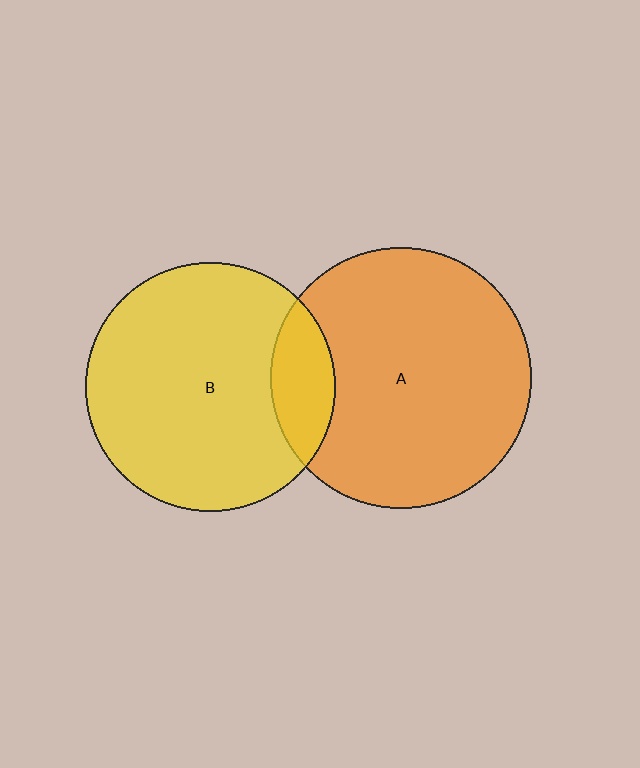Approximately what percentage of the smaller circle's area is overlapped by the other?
Approximately 15%.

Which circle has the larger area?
Circle A (orange).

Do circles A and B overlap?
Yes.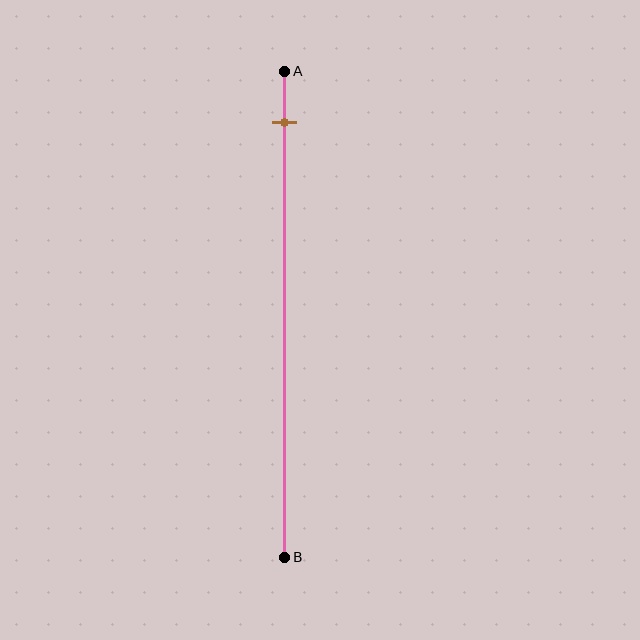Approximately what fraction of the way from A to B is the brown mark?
The brown mark is approximately 10% of the way from A to B.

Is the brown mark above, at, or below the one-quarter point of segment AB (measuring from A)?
The brown mark is above the one-quarter point of segment AB.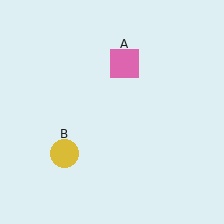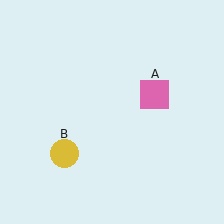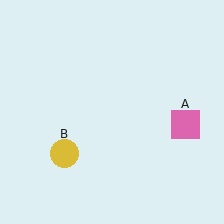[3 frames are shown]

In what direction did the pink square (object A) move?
The pink square (object A) moved down and to the right.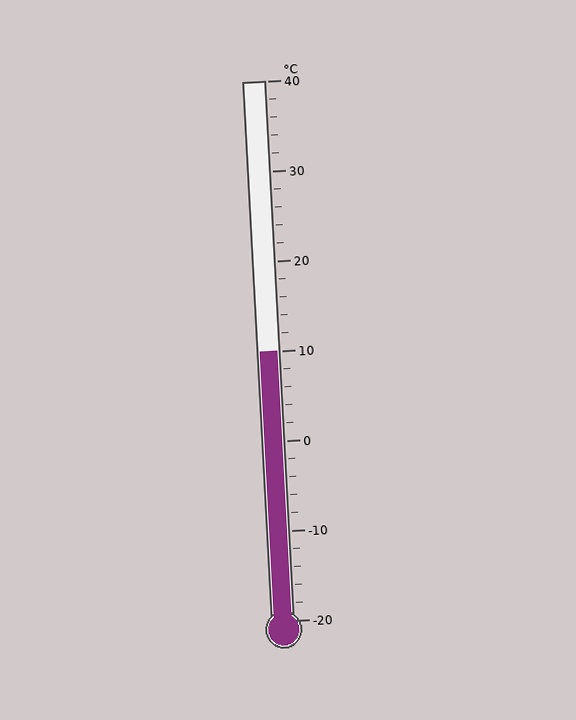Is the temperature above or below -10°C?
The temperature is above -10°C.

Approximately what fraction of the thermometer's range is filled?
The thermometer is filled to approximately 50% of its range.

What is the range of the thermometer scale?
The thermometer scale ranges from -20°C to 40°C.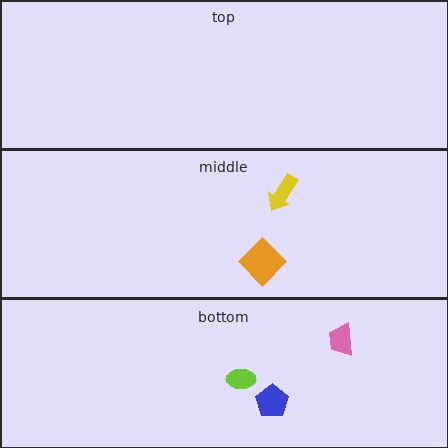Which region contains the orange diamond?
The middle region.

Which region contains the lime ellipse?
The bottom region.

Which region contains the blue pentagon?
The bottom region.